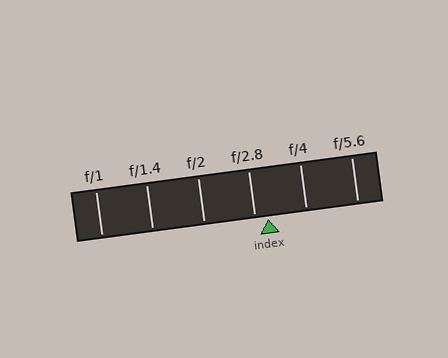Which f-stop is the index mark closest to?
The index mark is closest to f/2.8.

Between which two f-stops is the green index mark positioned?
The index mark is between f/2.8 and f/4.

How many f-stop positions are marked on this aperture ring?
There are 6 f-stop positions marked.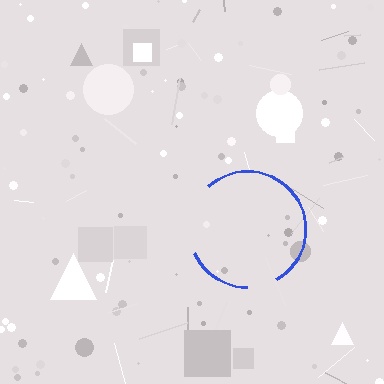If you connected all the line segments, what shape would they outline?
They would outline a circle.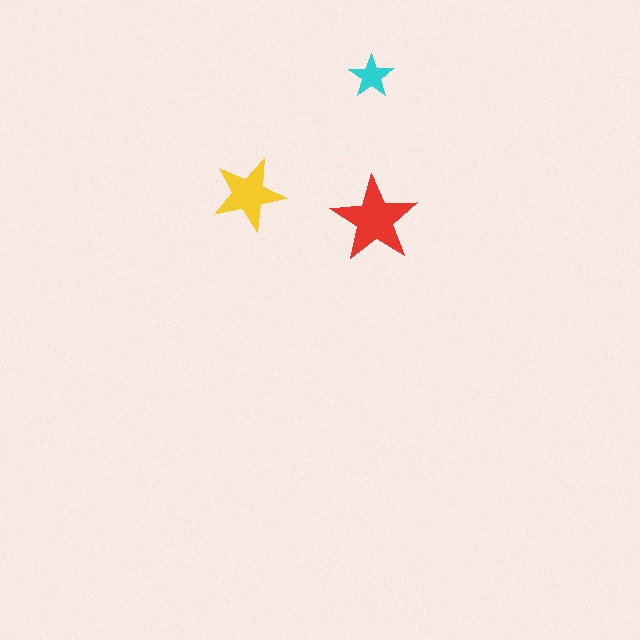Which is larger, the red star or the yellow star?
The red one.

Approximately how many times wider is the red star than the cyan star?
About 2 times wider.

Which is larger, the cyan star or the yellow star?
The yellow one.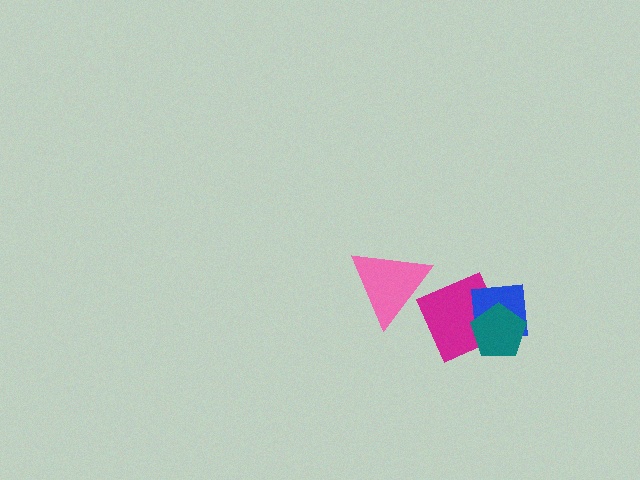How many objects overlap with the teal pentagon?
2 objects overlap with the teal pentagon.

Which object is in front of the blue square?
The teal pentagon is in front of the blue square.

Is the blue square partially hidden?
Yes, it is partially covered by another shape.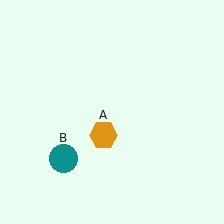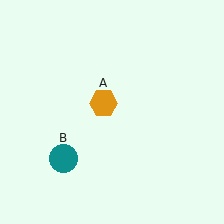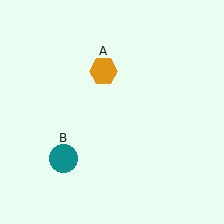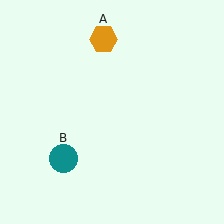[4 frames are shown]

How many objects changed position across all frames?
1 object changed position: orange hexagon (object A).